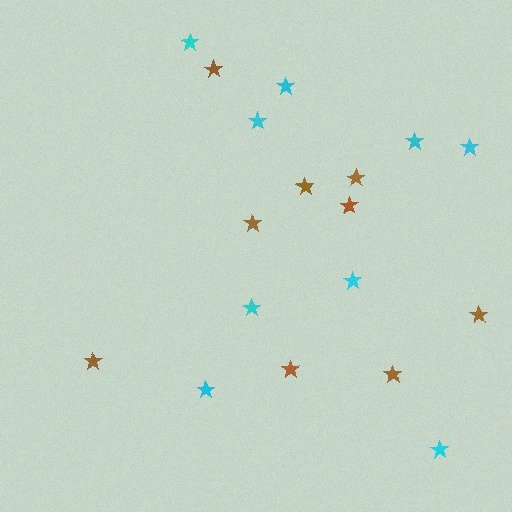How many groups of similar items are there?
There are 2 groups: one group of brown stars (9) and one group of cyan stars (9).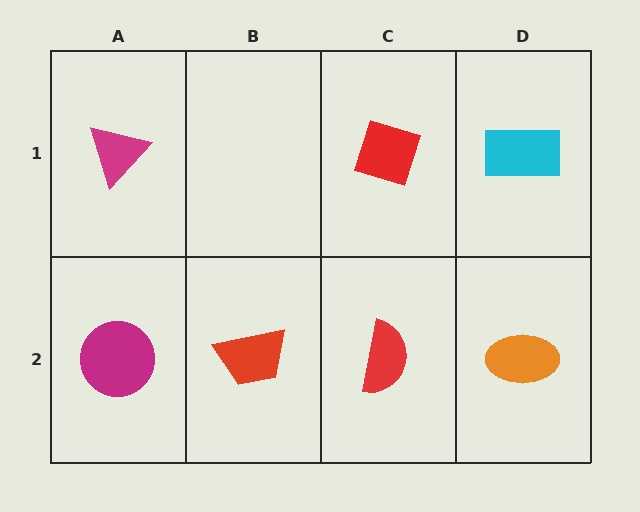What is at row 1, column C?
A red diamond.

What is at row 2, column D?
An orange ellipse.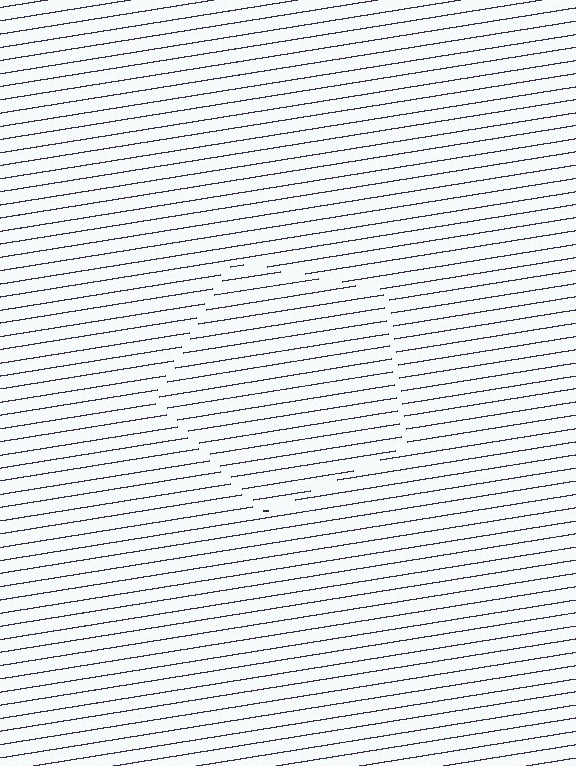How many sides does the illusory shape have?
5 sides — the line-ends trace a pentagon.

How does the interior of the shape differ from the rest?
The interior of the shape contains the same grating, shifted by half a period — the contour is defined by the phase discontinuity where line-ends from the inner and outer gratings abut.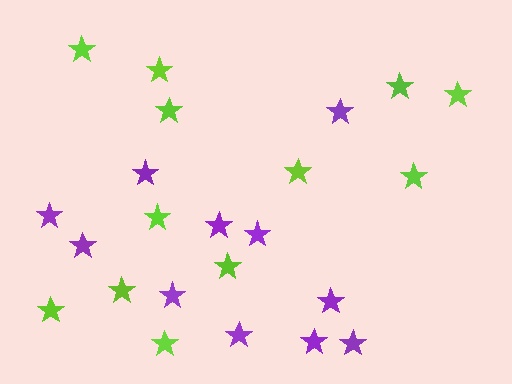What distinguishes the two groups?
There are 2 groups: one group of lime stars (12) and one group of purple stars (11).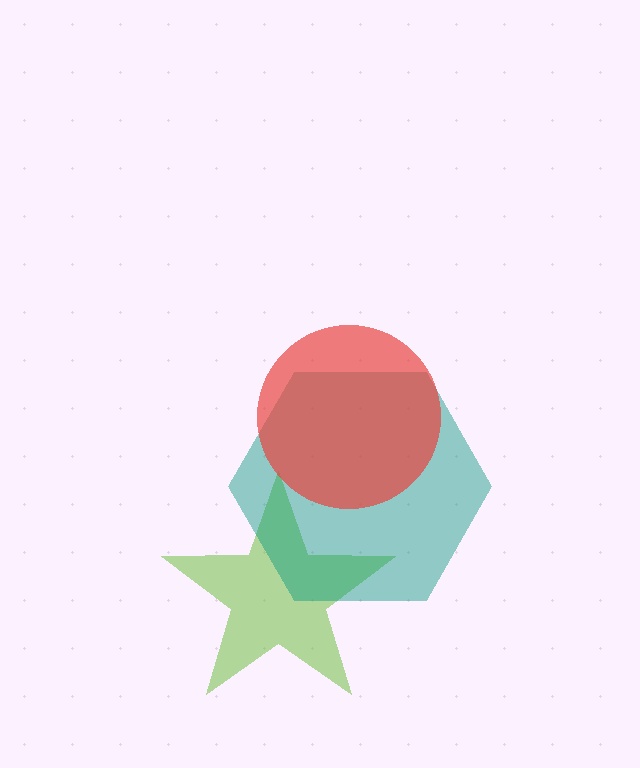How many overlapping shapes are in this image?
There are 3 overlapping shapes in the image.